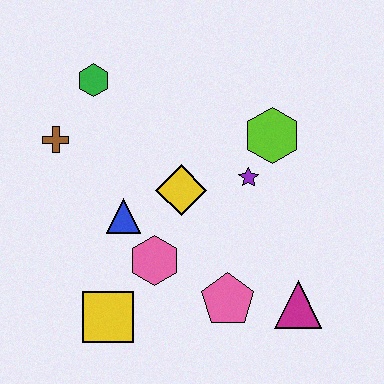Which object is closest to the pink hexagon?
The blue triangle is closest to the pink hexagon.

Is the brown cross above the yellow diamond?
Yes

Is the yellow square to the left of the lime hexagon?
Yes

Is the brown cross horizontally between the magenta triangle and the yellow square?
No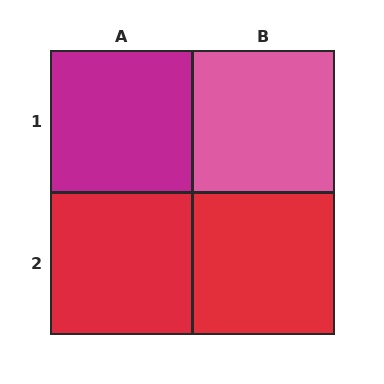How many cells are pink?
1 cell is pink.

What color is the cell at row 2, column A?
Red.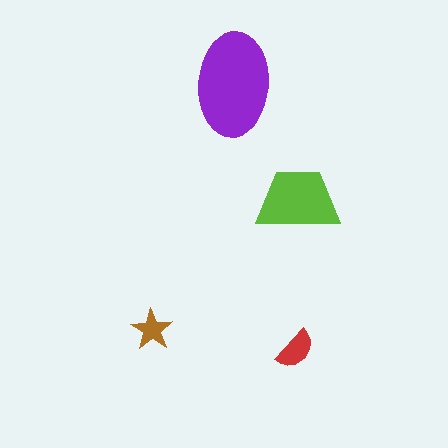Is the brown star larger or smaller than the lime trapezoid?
Smaller.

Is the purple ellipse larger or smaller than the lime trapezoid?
Larger.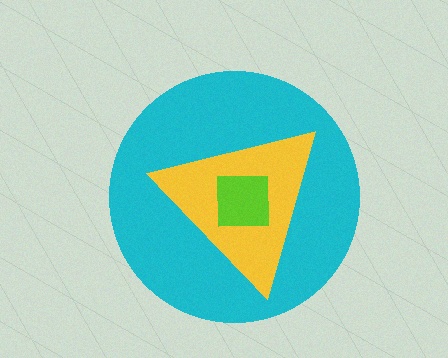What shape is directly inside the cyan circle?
The yellow triangle.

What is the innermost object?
The lime square.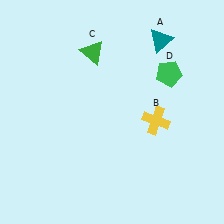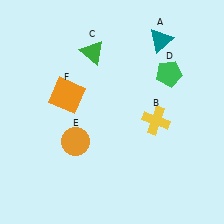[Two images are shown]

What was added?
An orange circle (E), an orange square (F) were added in Image 2.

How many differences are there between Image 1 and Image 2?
There are 2 differences between the two images.